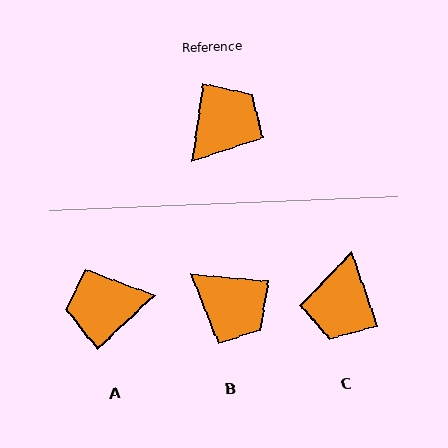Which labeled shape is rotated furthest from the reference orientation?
C, about 152 degrees away.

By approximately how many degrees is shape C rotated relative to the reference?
Approximately 152 degrees clockwise.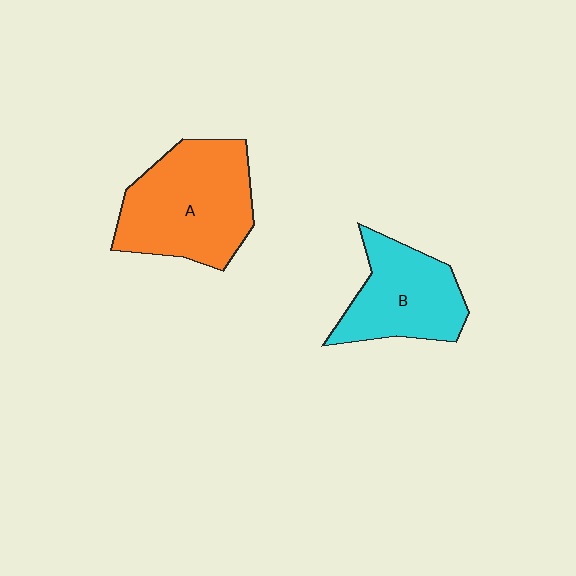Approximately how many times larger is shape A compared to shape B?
Approximately 1.4 times.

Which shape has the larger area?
Shape A (orange).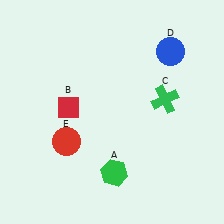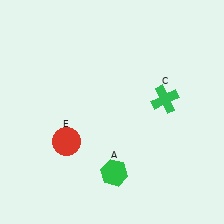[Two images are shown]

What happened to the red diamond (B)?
The red diamond (B) was removed in Image 2. It was in the top-left area of Image 1.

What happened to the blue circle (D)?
The blue circle (D) was removed in Image 2. It was in the top-right area of Image 1.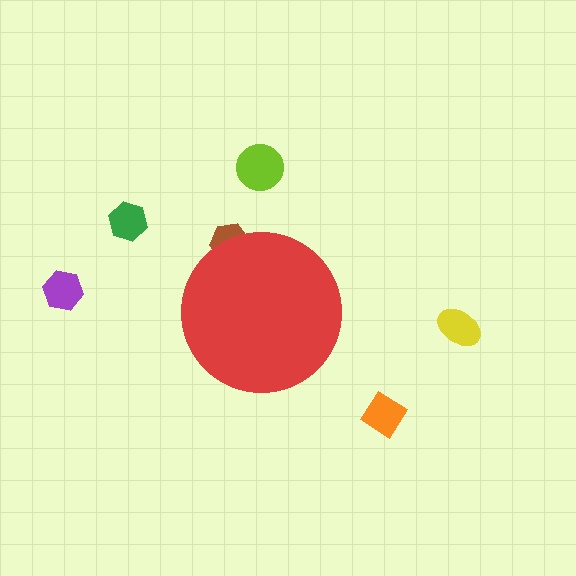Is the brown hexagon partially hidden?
Yes, the brown hexagon is partially hidden behind the red circle.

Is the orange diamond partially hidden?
No, the orange diamond is fully visible.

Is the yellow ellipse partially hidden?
No, the yellow ellipse is fully visible.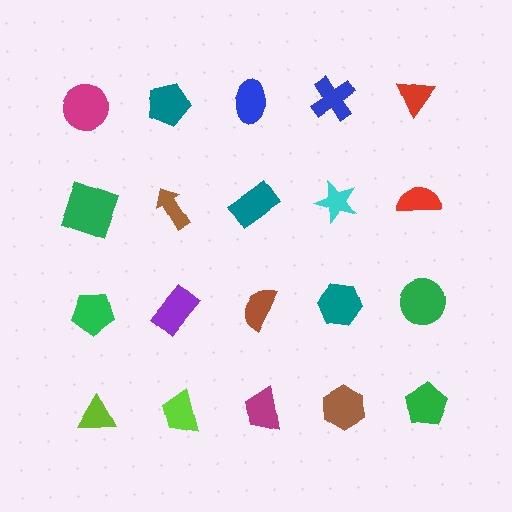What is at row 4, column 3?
A magenta trapezoid.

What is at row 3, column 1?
A green pentagon.